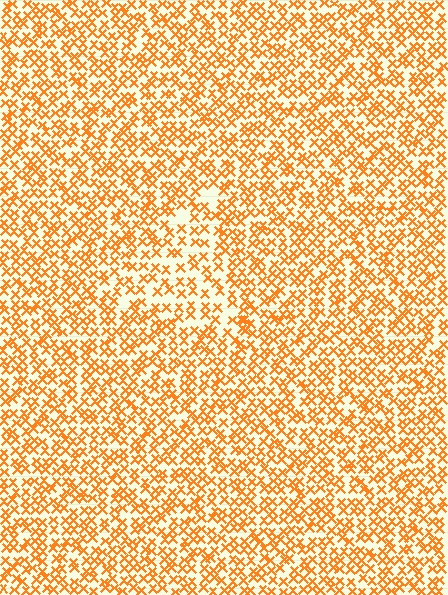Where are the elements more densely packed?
The elements are more densely packed outside the triangle boundary.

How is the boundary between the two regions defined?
The boundary is defined by a change in element density (approximately 1.6x ratio). All elements are the same color, size, and shape.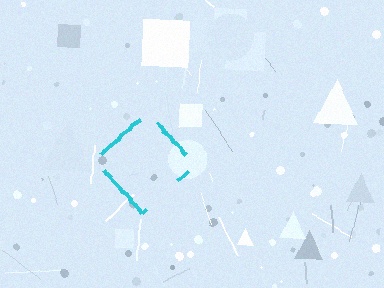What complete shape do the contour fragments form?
The contour fragments form a diamond.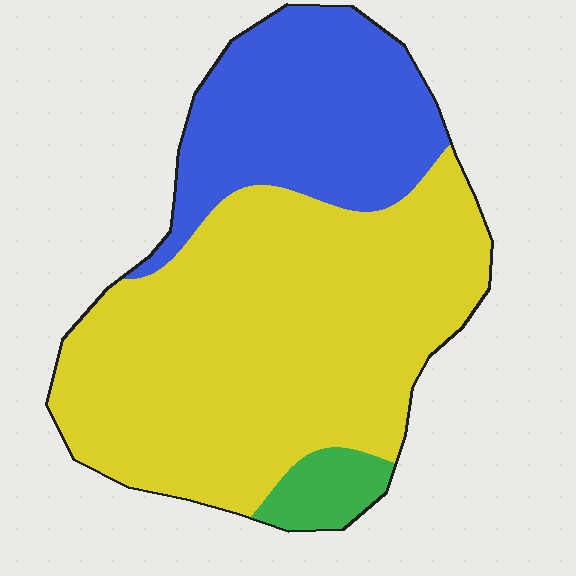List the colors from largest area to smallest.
From largest to smallest: yellow, blue, green.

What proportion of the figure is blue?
Blue covers about 30% of the figure.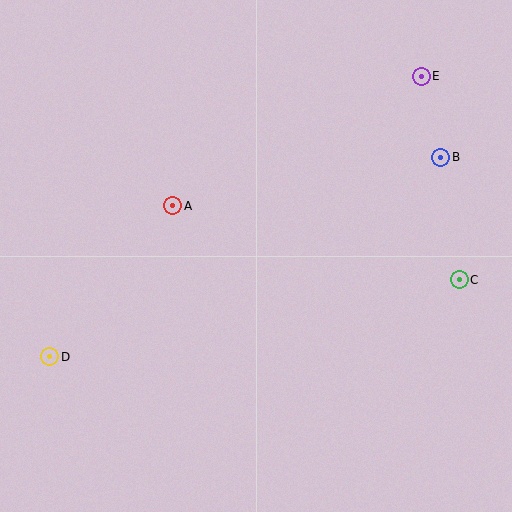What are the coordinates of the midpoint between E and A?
The midpoint between E and A is at (297, 141).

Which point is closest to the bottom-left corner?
Point D is closest to the bottom-left corner.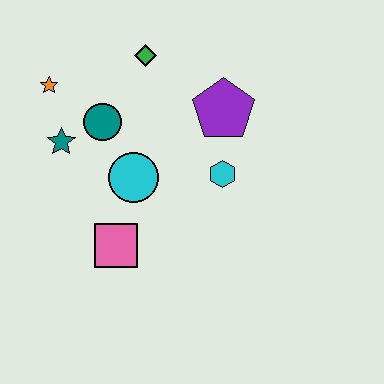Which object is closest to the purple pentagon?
The cyan hexagon is closest to the purple pentagon.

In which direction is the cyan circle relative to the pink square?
The cyan circle is above the pink square.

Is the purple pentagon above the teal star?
Yes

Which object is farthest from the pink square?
The green diamond is farthest from the pink square.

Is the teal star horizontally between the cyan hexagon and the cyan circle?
No